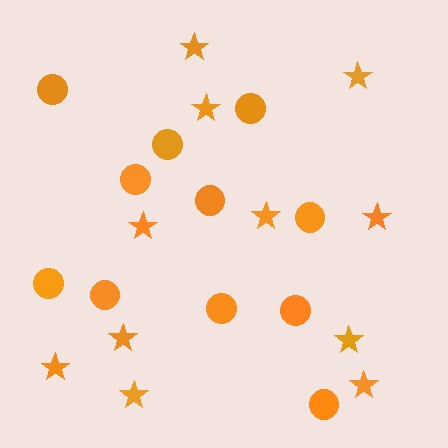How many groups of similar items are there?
There are 2 groups: one group of circles (11) and one group of stars (11).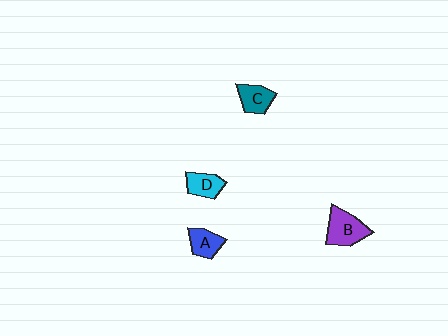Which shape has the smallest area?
Shape A (blue).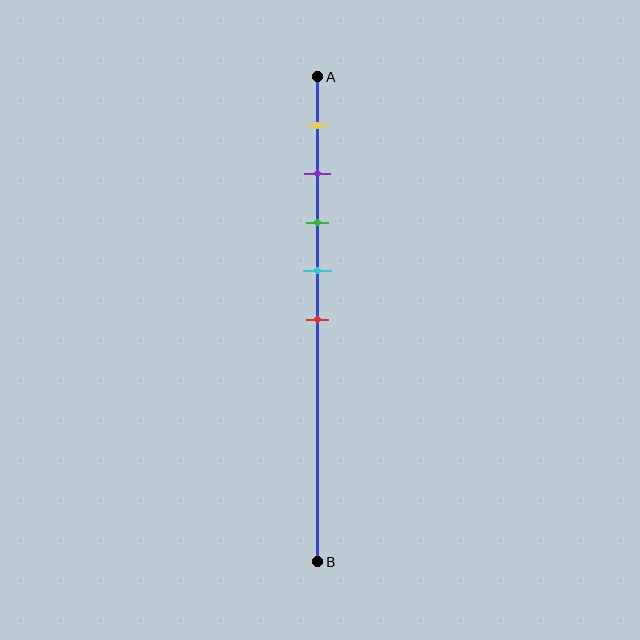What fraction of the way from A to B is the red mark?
The red mark is approximately 50% (0.5) of the way from A to B.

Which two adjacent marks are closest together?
The purple and green marks are the closest adjacent pair.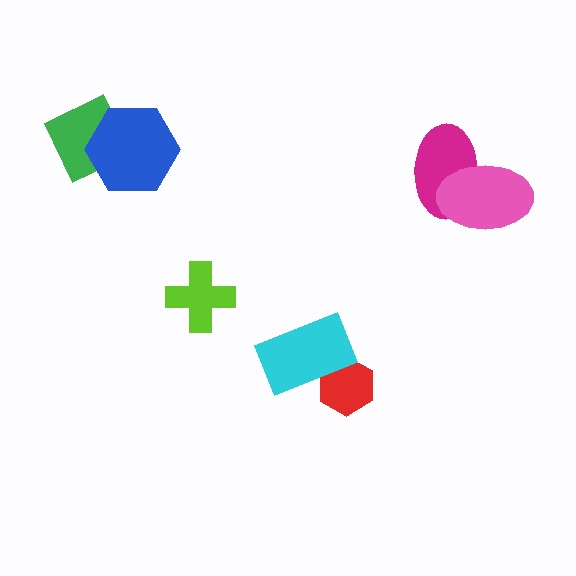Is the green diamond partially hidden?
Yes, it is partially covered by another shape.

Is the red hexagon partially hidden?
Yes, it is partially covered by another shape.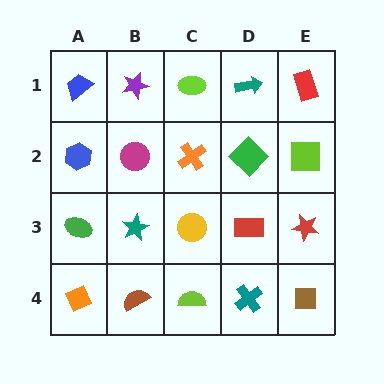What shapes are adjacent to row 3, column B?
A magenta circle (row 2, column B), a brown semicircle (row 4, column B), a green ellipse (row 3, column A), a yellow circle (row 3, column C).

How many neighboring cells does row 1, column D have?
3.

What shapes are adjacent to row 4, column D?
A red rectangle (row 3, column D), a lime semicircle (row 4, column C), a brown square (row 4, column E).